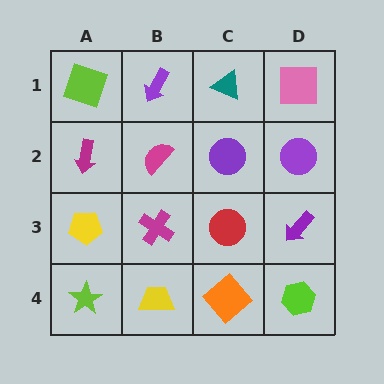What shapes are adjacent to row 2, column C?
A teal triangle (row 1, column C), a red circle (row 3, column C), a magenta semicircle (row 2, column B), a purple circle (row 2, column D).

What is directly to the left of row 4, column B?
A lime star.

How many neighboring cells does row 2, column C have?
4.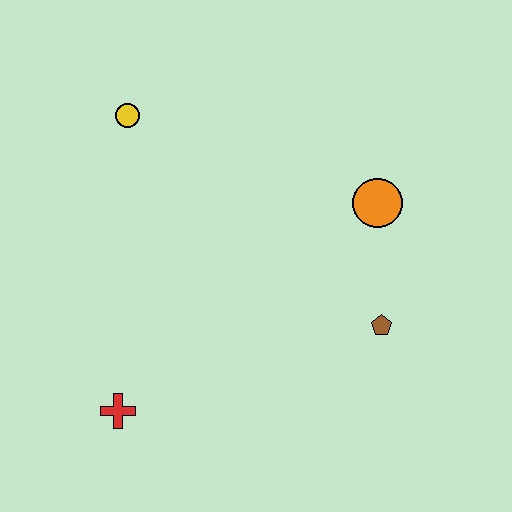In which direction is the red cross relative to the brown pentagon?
The red cross is to the left of the brown pentagon.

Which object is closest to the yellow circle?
The orange circle is closest to the yellow circle.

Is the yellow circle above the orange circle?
Yes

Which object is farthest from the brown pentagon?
The yellow circle is farthest from the brown pentagon.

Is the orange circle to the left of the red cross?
No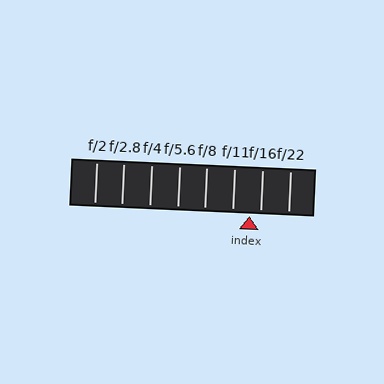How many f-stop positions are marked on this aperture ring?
There are 8 f-stop positions marked.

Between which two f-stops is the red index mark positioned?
The index mark is between f/11 and f/16.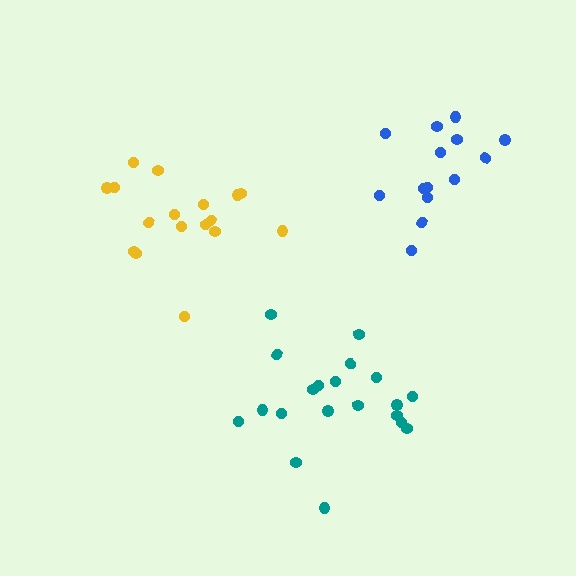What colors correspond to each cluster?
The clusters are colored: teal, blue, yellow.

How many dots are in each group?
Group 1: 20 dots, Group 2: 14 dots, Group 3: 17 dots (51 total).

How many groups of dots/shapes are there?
There are 3 groups.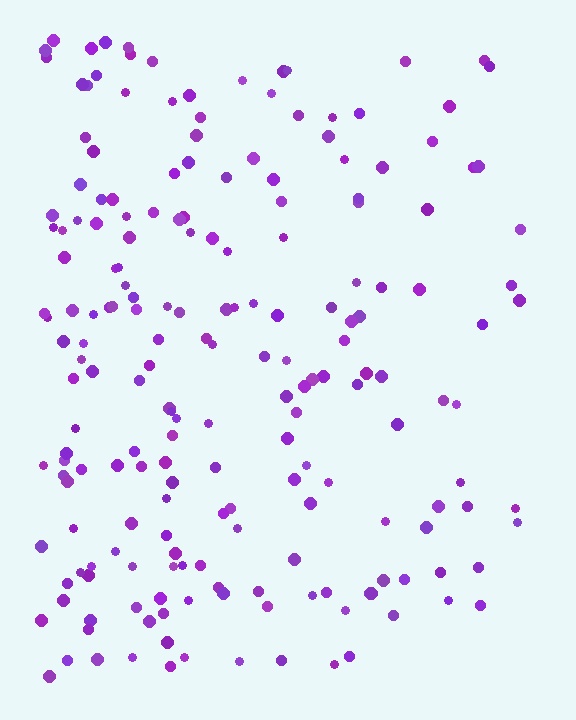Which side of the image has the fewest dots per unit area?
The right.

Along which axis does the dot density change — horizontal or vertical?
Horizontal.